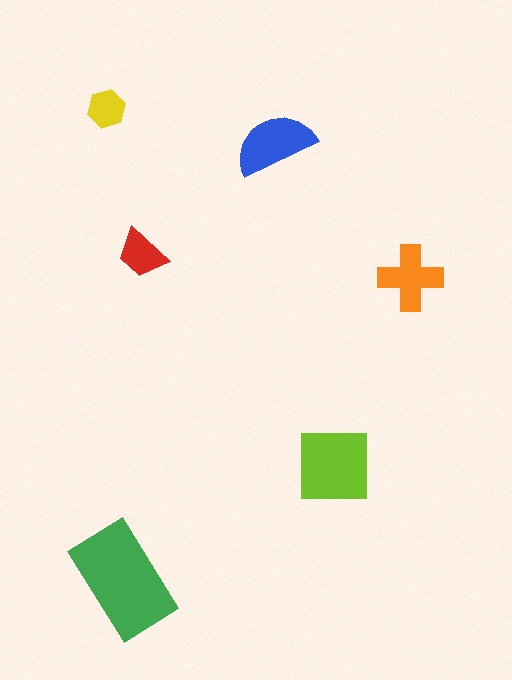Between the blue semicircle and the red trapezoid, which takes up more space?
The blue semicircle.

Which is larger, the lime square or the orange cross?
The lime square.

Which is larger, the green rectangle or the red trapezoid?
The green rectangle.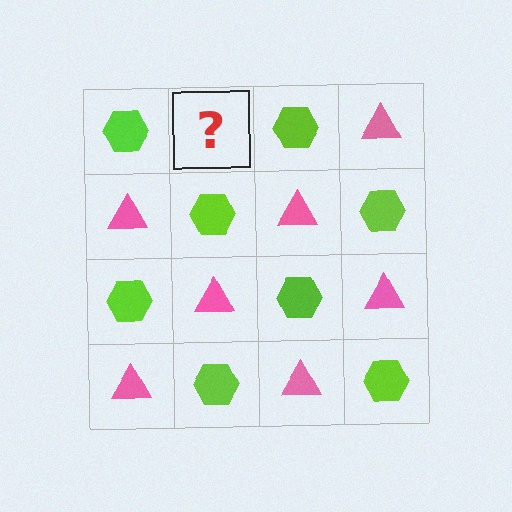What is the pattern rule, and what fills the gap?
The rule is that it alternates lime hexagon and pink triangle in a checkerboard pattern. The gap should be filled with a pink triangle.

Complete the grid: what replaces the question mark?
The question mark should be replaced with a pink triangle.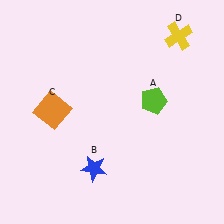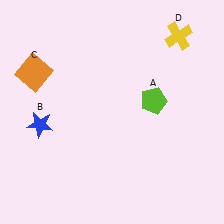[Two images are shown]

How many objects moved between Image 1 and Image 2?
2 objects moved between the two images.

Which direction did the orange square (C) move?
The orange square (C) moved up.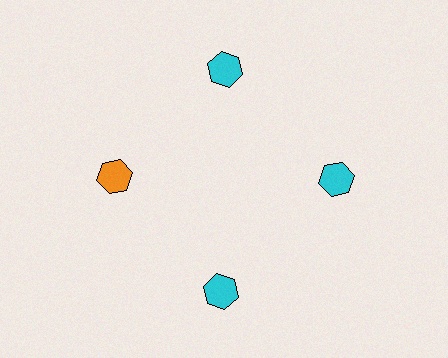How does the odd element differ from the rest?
It has a different color: orange instead of cyan.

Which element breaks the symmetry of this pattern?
The orange hexagon at roughly the 9 o'clock position breaks the symmetry. All other shapes are cyan hexagons.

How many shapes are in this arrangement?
There are 4 shapes arranged in a ring pattern.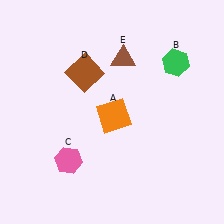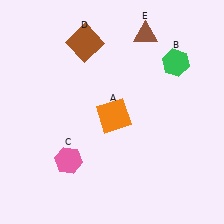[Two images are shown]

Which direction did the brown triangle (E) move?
The brown triangle (E) moved up.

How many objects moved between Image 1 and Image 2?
2 objects moved between the two images.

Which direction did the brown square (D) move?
The brown square (D) moved up.